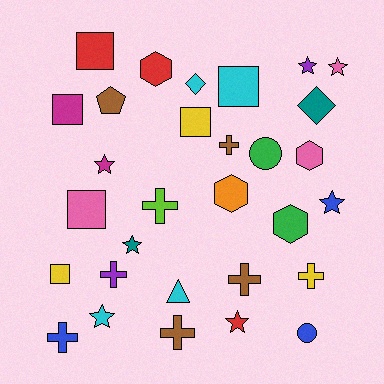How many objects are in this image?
There are 30 objects.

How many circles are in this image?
There are 2 circles.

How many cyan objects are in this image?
There are 4 cyan objects.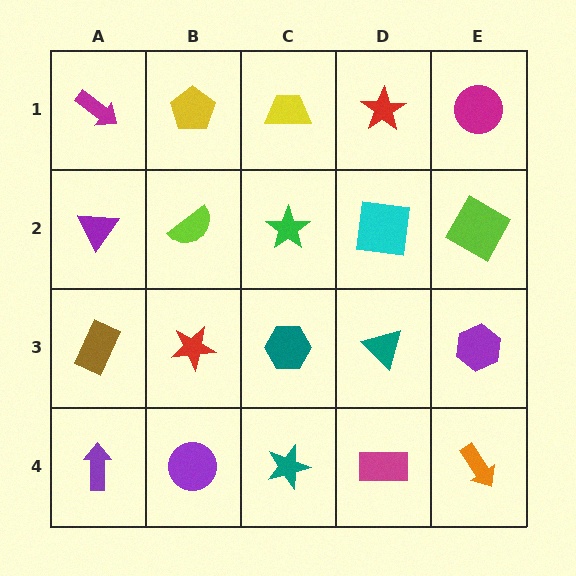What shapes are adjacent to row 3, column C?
A green star (row 2, column C), a teal star (row 4, column C), a red star (row 3, column B), a teal triangle (row 3, column D).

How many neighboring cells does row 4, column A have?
2.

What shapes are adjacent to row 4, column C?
A teal hexagon (row 3, column C), a purple circle (row 4, column B), a magenta rectangle (row 4, column D).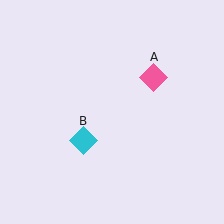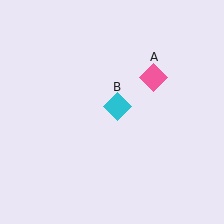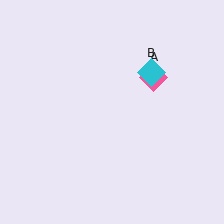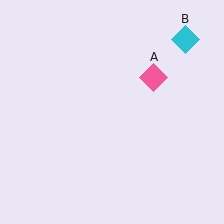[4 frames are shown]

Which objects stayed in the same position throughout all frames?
Pink diamond (object A) remained stationary.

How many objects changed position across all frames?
1 object changed position: cyan diamond (object B).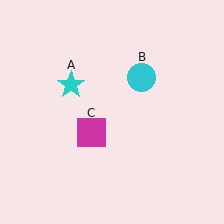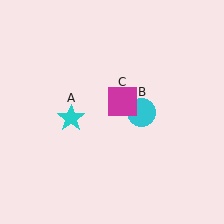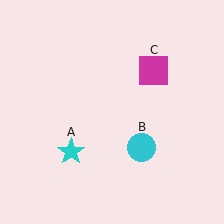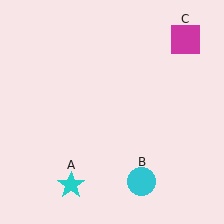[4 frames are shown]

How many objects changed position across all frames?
3 objects changed position: cyan star (object A), cyan circle (object B), magenta square (object C).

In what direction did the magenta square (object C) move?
The magenta square (object C) moved up and to the right.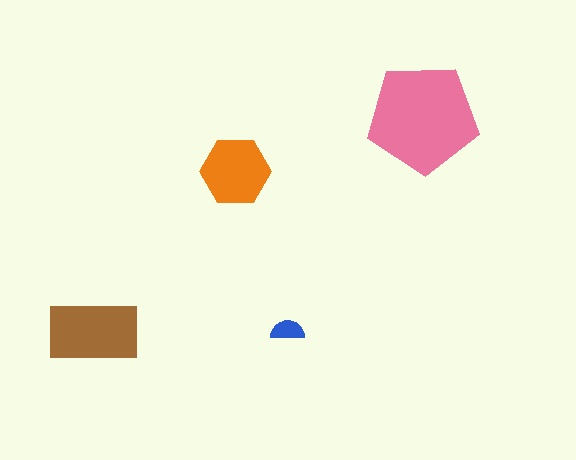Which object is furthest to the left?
The brown rectangle is leftmost.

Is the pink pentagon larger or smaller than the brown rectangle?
Larger.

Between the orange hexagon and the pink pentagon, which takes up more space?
The pink pentagon.